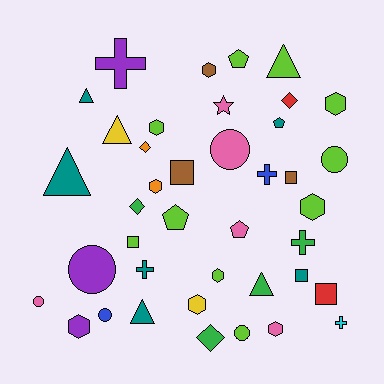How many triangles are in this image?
There are 6 triangles.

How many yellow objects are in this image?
There are 2 yellow objects.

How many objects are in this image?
There are 40 objects.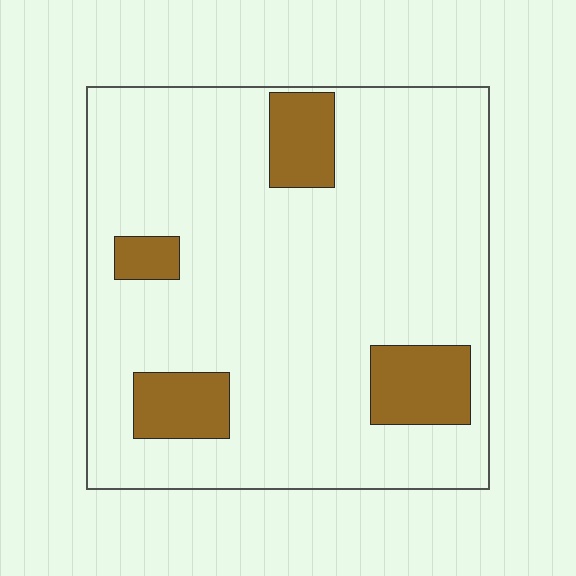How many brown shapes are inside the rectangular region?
4.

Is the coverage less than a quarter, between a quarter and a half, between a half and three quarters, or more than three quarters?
Less than a quarter.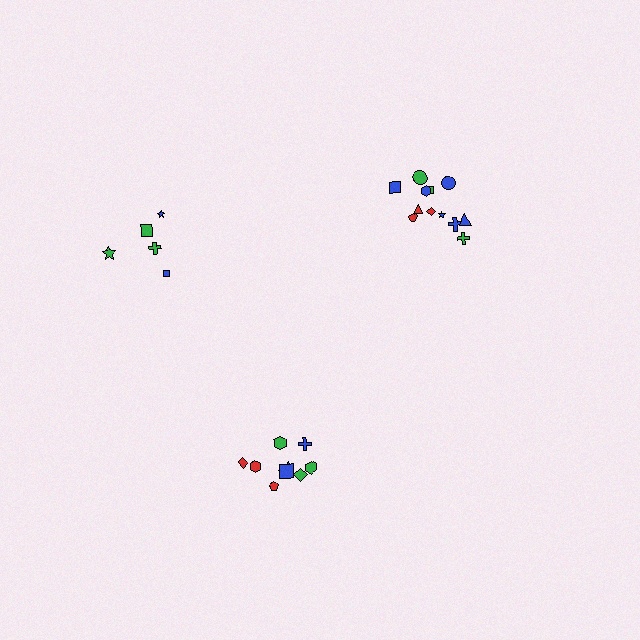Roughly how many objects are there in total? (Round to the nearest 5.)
Roughly 25 objects in total.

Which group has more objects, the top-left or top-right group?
The top-right group.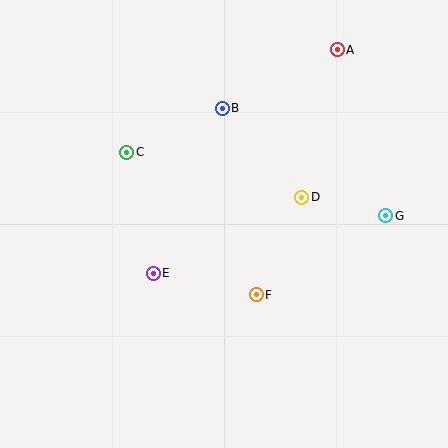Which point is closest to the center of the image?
Point F at (256, 295) is closest to the center.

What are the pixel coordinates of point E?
Point E is at (153, 273).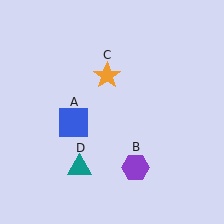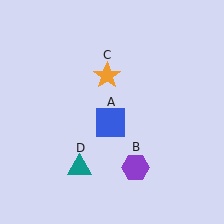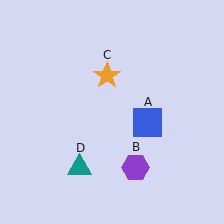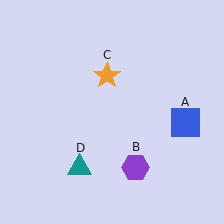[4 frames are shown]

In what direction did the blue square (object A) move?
The blue square (object A) moved right.